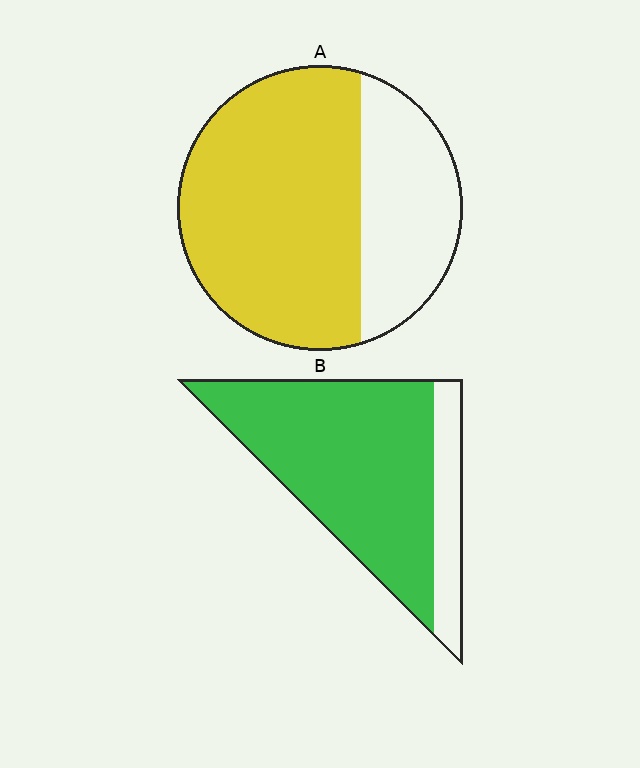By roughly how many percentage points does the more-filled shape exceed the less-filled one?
By roughly 15 percentage points (B over A).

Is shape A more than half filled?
Yes.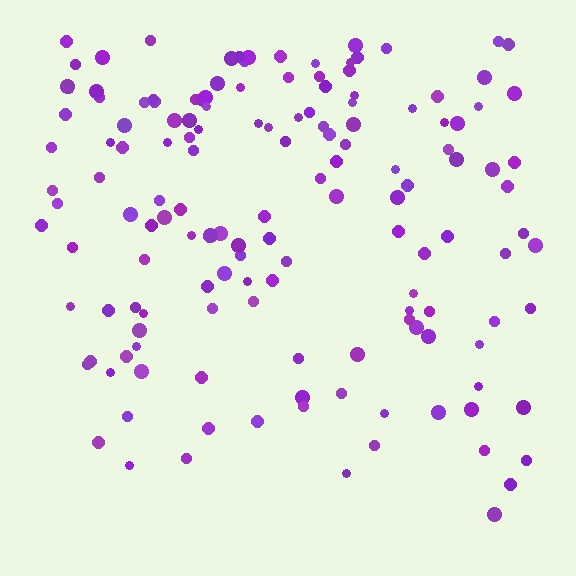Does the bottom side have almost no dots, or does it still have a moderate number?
Still a moderate number, just noticeably fewer than the top.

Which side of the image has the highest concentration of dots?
The top.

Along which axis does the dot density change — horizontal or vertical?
Vertical.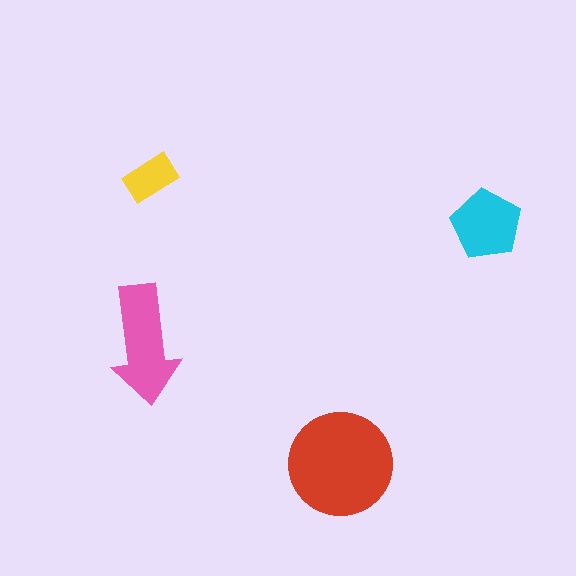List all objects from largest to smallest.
The red circle, the pink arrow, the cyan pentagon, the yellow rectangle.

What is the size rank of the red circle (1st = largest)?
1st.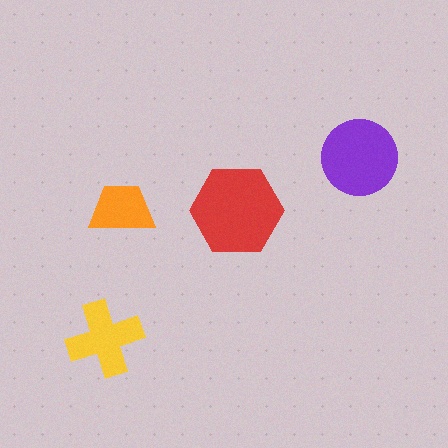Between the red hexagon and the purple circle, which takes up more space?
The red hexagon.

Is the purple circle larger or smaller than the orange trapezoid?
Larger.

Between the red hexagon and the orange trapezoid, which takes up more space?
The red hexagon.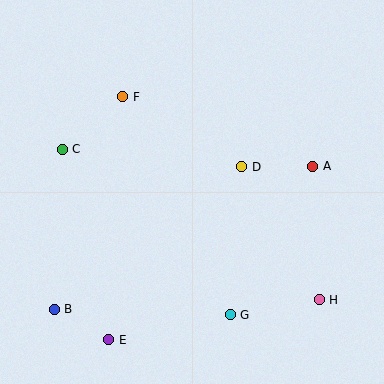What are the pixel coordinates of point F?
Point F is at (123, 97).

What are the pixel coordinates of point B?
Point B is at (54, 309).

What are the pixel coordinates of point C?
Point C is at (62, 149).